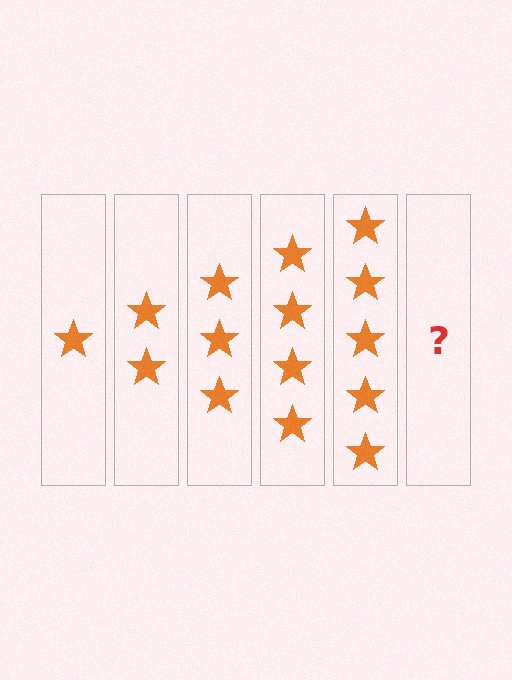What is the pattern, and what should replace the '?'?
The pattern is that each step adds one more star. The '?' should be 6 stars.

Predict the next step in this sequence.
The next step is 6 stars.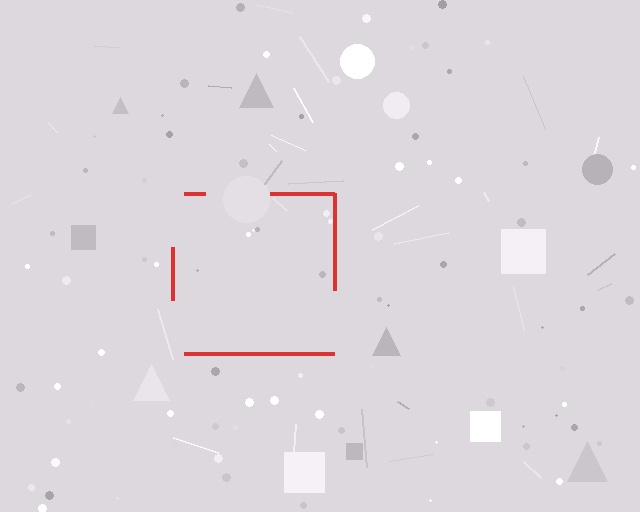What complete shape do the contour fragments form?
The contour fragments form a square.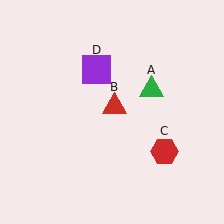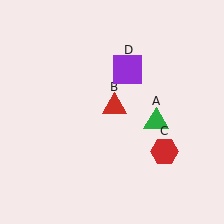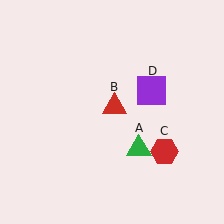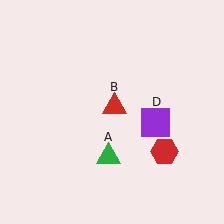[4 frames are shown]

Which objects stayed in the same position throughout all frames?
Red triangle (object B) and red hexagon (object C) remained stationary.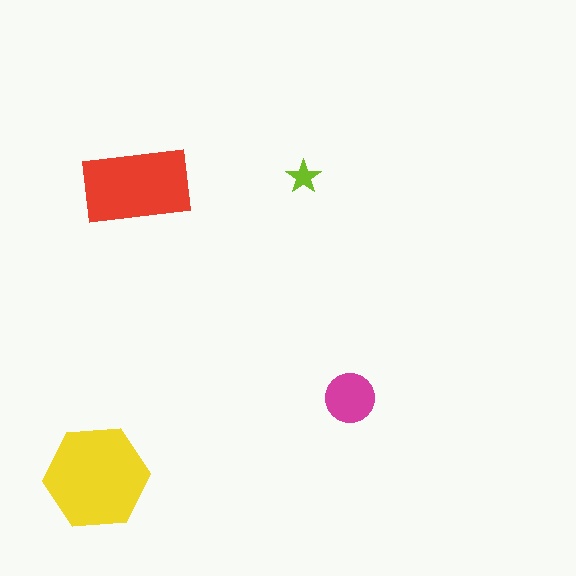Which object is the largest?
The yellow hexagon.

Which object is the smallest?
The lime star.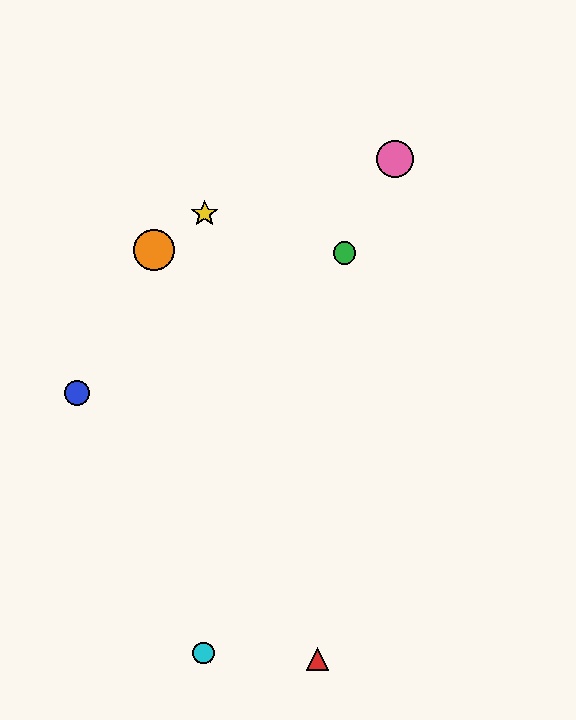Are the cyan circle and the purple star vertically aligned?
Yes, both are at x≈204.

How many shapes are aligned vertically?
3 shapes (the yellow star, the purple star, the cyan circle) are aligned vertically.